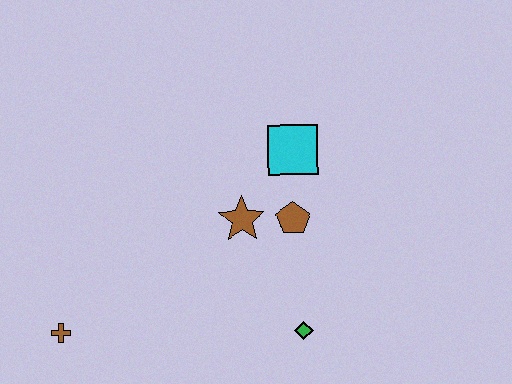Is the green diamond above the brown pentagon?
No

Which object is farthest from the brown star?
The brown cross is farthest from the brown star.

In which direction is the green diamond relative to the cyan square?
The green diamond is below the cyan square.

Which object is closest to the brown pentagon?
The brown star is closest to the brown pentagon.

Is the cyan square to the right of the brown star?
Yes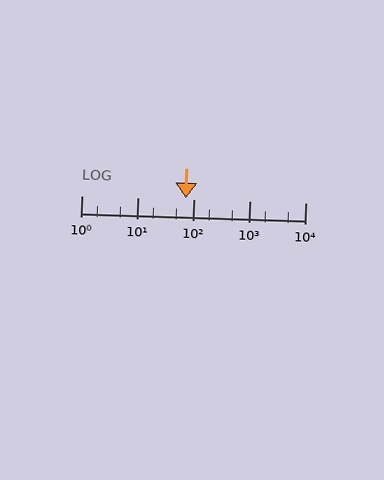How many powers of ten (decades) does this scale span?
The scale spans 4 decades, from 1 to 10000.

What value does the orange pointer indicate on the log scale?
The pointer indicates approximately 72.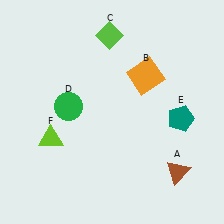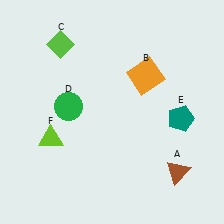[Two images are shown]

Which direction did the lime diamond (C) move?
The lime diamond (C) moved left.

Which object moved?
The lime diamond (C) moved left.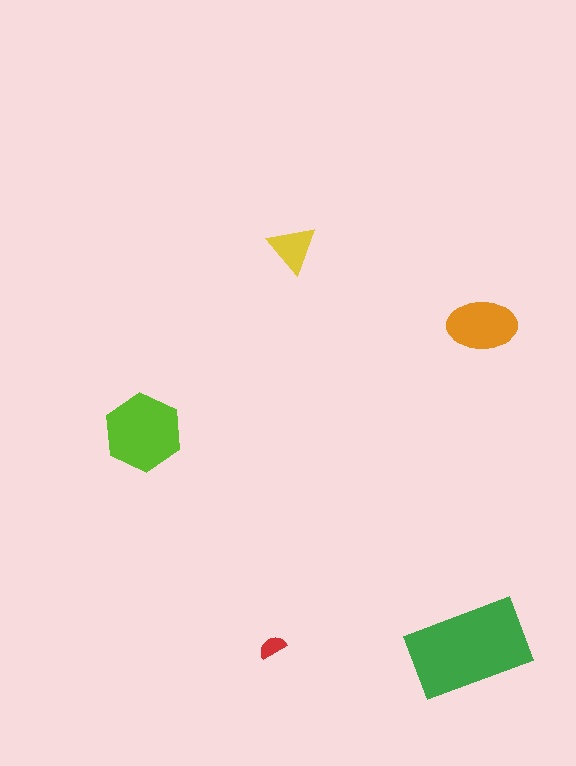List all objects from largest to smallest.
The green rectangle, the lime hexagon, the orange ellipse, the yellow triangle, the red semicircle.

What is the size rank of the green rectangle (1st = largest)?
1st.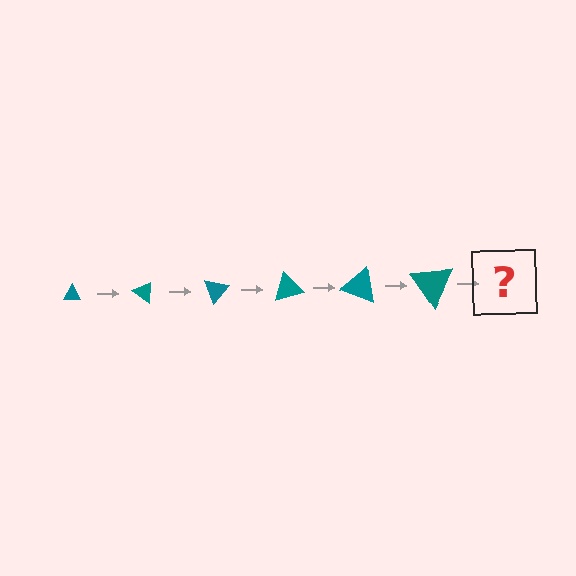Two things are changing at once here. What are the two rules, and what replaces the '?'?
The two rules are that the triangle grows larger each step and it rotates 35 degrees each step. The '?' should be a triangle, larger than the previous one and rotated 210 degrees from the start.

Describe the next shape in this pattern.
It should be a triangle, larger than the previous one and rotated 210 degrees from the start.